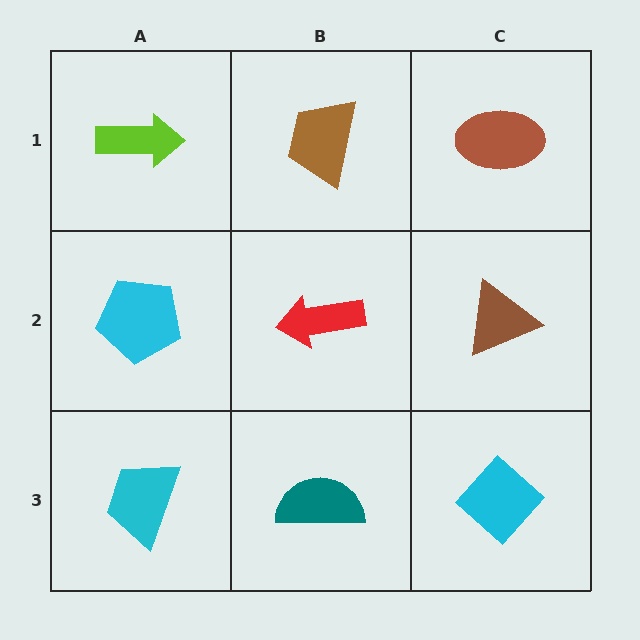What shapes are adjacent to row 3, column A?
A cyan pentagon (row 2, column A), a teal semicircle (row 3, column B).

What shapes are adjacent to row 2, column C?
A brown ellipse (row 1, column C), a cyan diamond (row 3, column C), a red arrow (row 2, column B).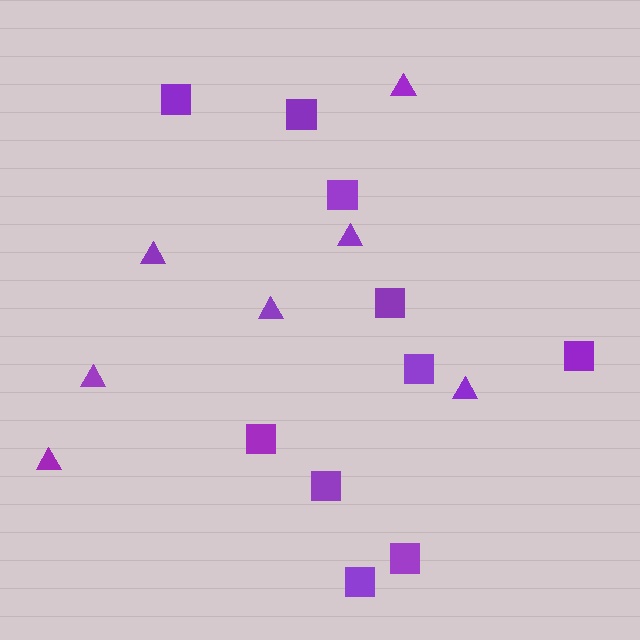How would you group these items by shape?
There are 2 groups: one group of triangles (7) and one group of squares (10).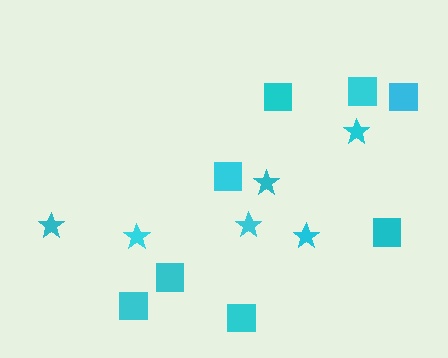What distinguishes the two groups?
There are 2 groups: one group of squares (8) and one group of stars (6).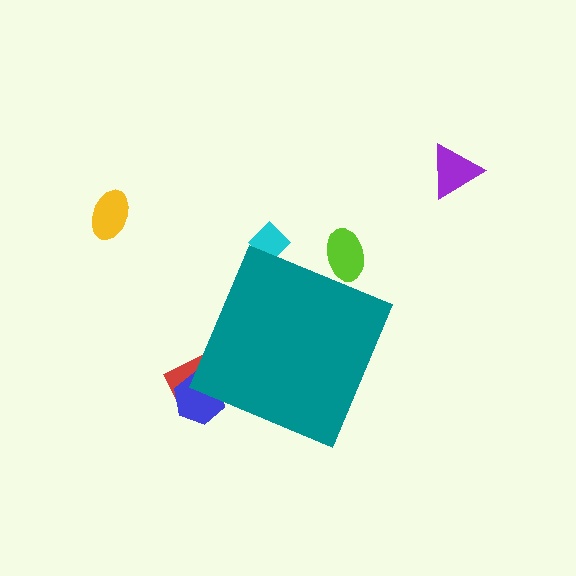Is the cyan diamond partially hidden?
Yes, the cyan diamond is partially hidden behind the teal diamond.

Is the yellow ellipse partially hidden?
No, the yellow ellipse is fully visible.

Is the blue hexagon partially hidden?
Yes, the blue hexagon is partially hidden behind the teal diamond.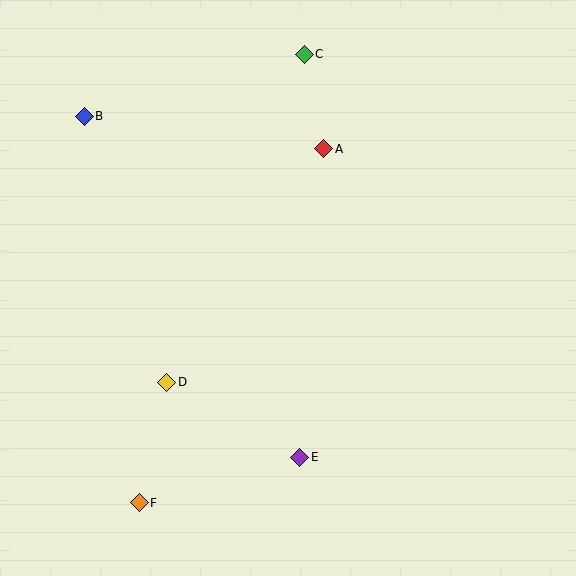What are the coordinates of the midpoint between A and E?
The midpoint between A and E is at (312, 303).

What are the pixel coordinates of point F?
Point F is at (139, 503).